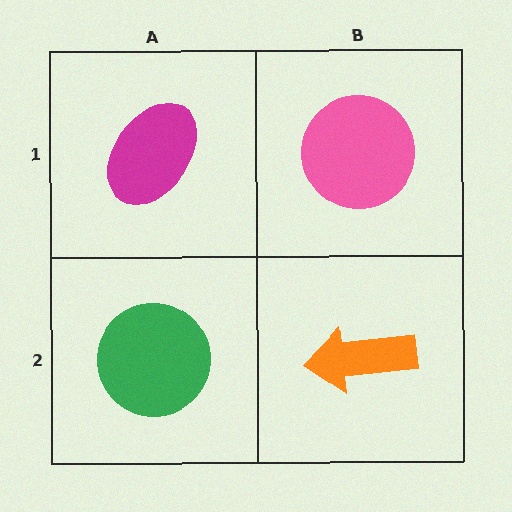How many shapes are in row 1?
2 shapes.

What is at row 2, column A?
A green circle.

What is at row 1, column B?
A pink circle.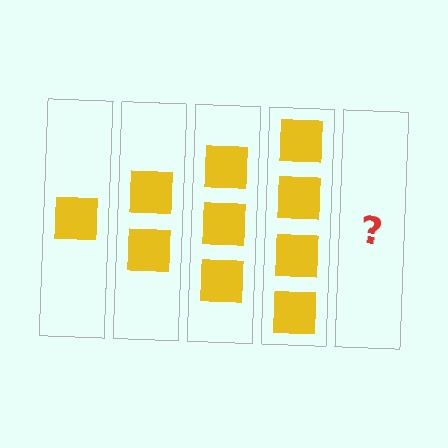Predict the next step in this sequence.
The next step is 5 squares.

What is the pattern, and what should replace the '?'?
The pattern is that each step adds one more square. The '?' should be 5 squares.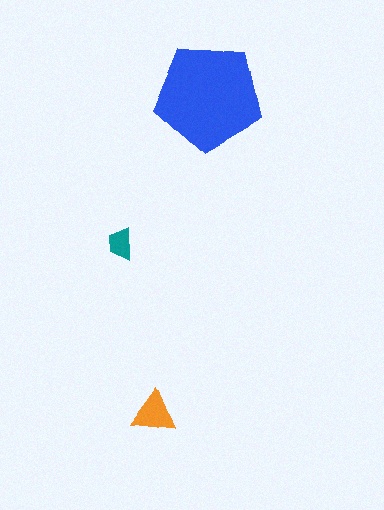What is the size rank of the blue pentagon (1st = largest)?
1st.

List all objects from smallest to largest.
The teal trapezoid, the orange triangle, the blue pentagon.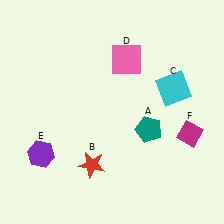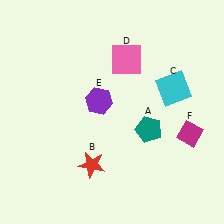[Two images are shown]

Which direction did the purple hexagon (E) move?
The purple hexagon (E) moved right.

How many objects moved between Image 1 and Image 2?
1 object moved between the two images.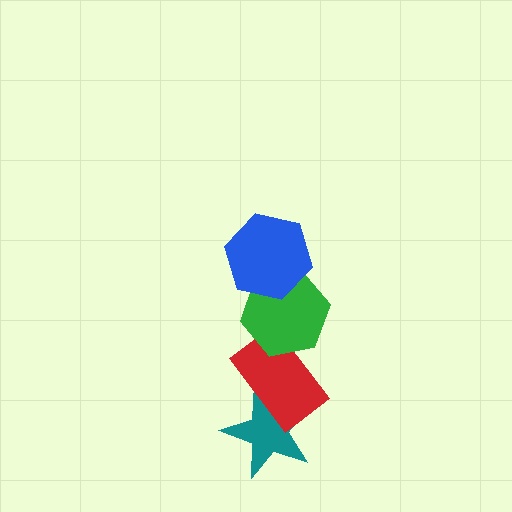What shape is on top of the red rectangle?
The green hexagon is on top of the red rectangle.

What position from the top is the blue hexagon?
The blue hexagon is 1st from the top.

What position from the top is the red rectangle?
The red rectangle is 3rd from the top.